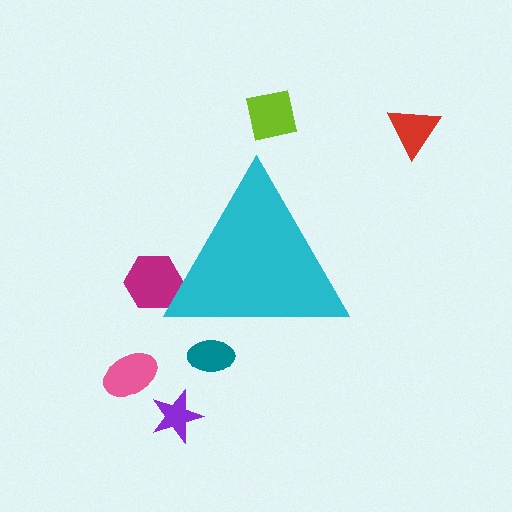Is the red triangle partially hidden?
No, the red triangle is fully visible.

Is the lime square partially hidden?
No, the lime square is fully visible.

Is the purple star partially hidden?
No, the purple star is fully visible.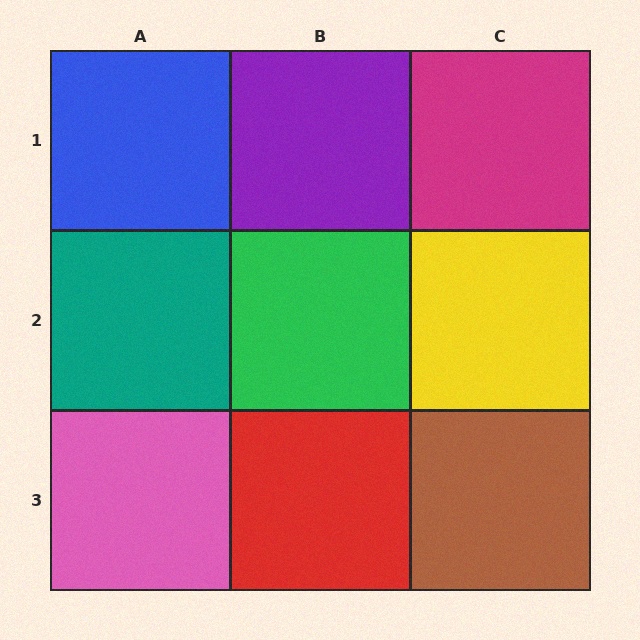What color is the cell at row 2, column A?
Teal.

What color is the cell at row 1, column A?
Blue.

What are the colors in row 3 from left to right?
Pink, red, brown.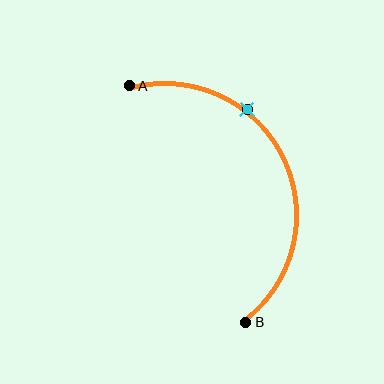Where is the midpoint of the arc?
The arc midpoint is the point on the curve farthest from the straight line joining A and B. It sits to the right of that line.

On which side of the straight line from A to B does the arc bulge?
The arc bulges to the right of the straight line connecting A and B.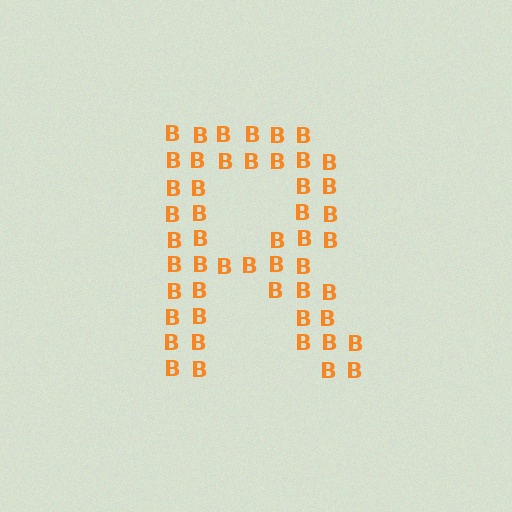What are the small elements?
The small elements are letter B's.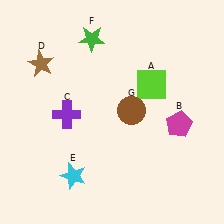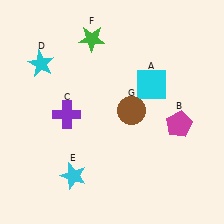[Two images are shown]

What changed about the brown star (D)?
In Image 1, D is brown. In Image 2, it changed to cyan.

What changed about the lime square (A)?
In Image 1, A is lime. In Image 2, it changed to cyan.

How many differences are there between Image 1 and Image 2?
There are 2 differences between the two images.